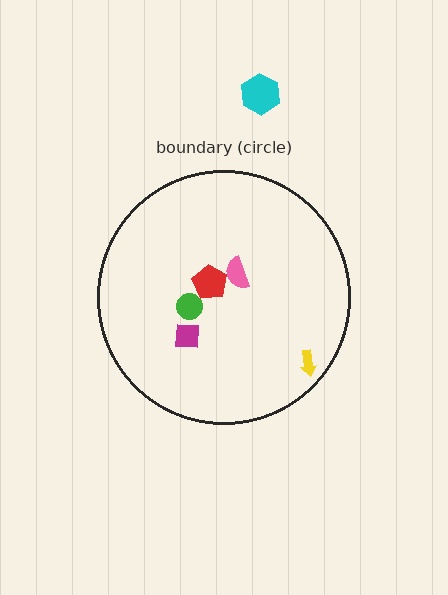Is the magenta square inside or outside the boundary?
Inside.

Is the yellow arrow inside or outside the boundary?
Inside.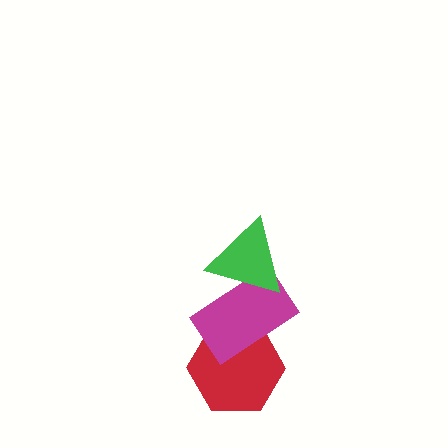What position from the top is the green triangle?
The green triangle is 1st from the top.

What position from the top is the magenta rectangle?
The magenta rectangle is 2nd from the top.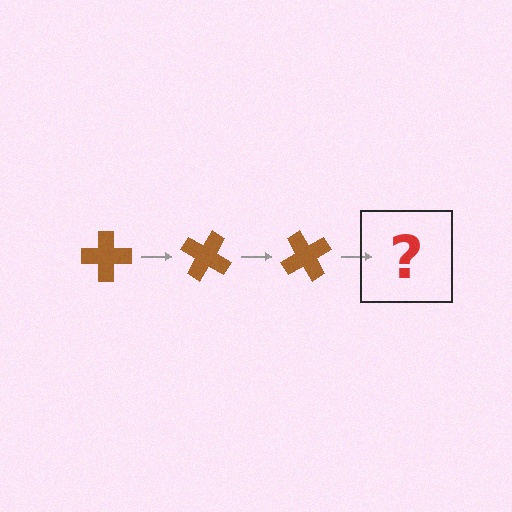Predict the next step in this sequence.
The next step is a brown cross rotated 90 degrees.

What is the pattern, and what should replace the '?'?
The pattern is that the cross rotates 30 degrees each step. The '?' should be a brown cross rotated 90 degrees.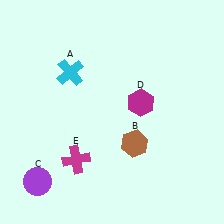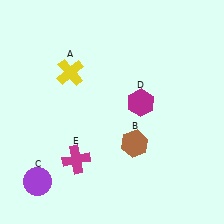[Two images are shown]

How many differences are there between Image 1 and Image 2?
There is 1 difference between the two images.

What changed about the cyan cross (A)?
In Image 1, A is cyan. In Image 2, it changed to yellow.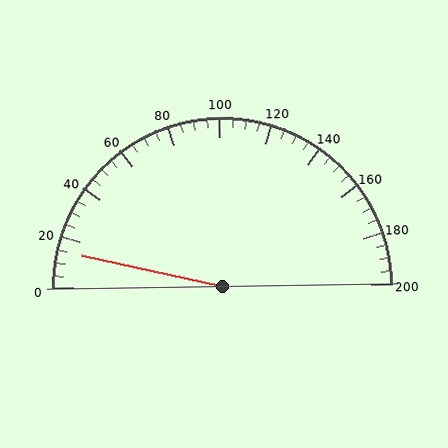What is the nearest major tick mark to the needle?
The nearest major tick mark is 20.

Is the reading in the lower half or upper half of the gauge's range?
The reading is in the lower half of the range (0 to 200).